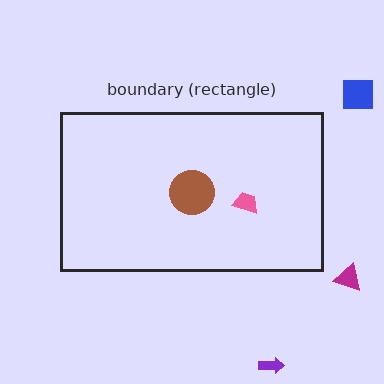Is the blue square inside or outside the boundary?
Outside.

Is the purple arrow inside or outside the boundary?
Outside.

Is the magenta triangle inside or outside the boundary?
Outside.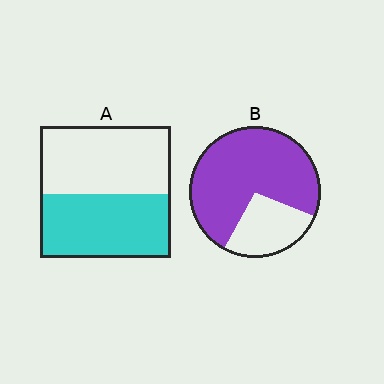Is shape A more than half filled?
Roughly half.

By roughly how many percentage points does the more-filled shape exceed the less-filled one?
By roughly 25 percentage points (B over A).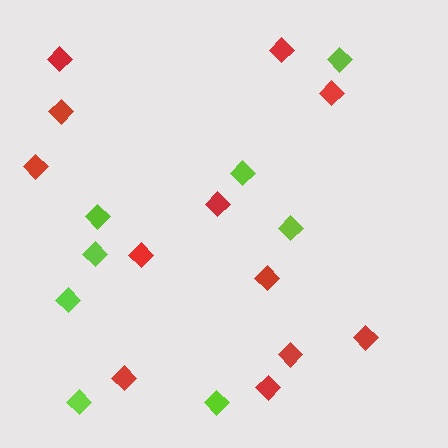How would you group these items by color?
There are 2 groups: one group of lime diamonds (8) and one group of red diamonds (12).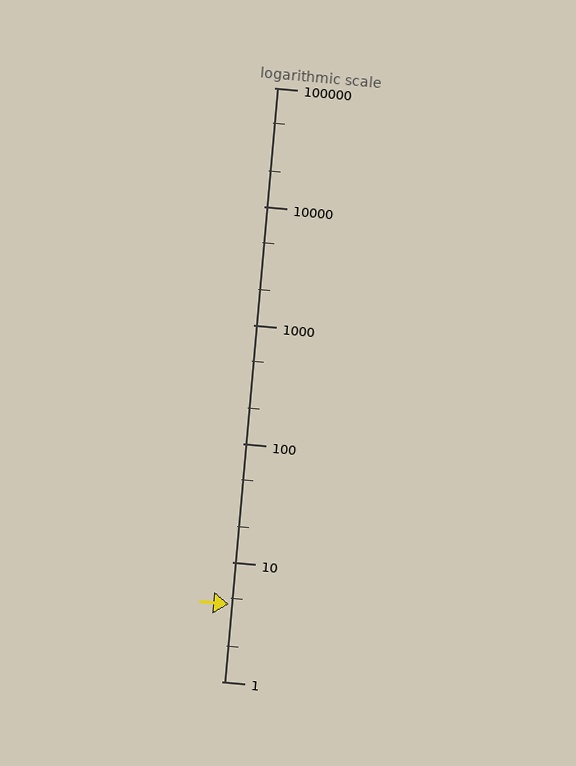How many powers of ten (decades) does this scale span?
The scale spans 5 decades, from 1 to 100000.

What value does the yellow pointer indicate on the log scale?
The pointer indicates approximately 4.5.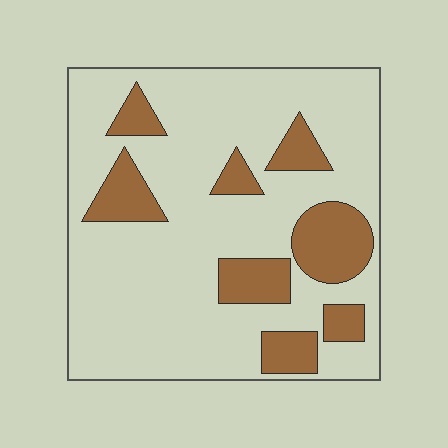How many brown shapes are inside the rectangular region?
8.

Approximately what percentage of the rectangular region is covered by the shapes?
Approximately 20%.